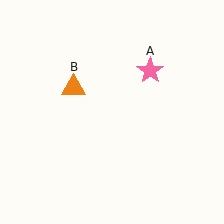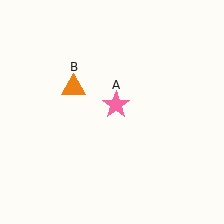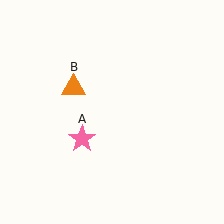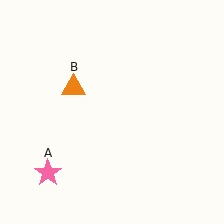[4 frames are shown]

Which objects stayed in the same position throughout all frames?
Orange triangle (object B) remained stationary.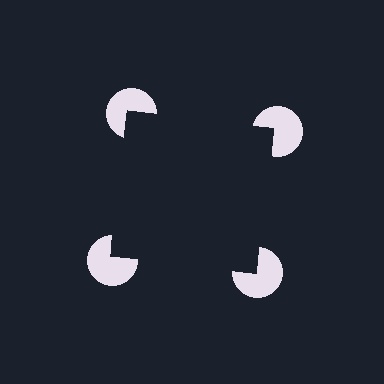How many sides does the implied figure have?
4 sides.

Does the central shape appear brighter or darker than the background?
It typically appears slightly darker than the background, even though no actual brightness change is drawn.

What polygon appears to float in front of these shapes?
An illusory square — its edges are inferred from the aligned wedge cuts in the pac-man discs, not physically drawn.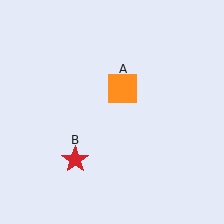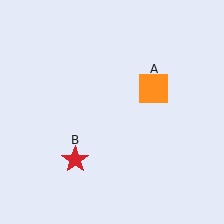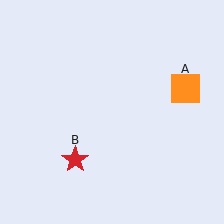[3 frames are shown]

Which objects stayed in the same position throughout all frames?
Red star (object B) remained stationary.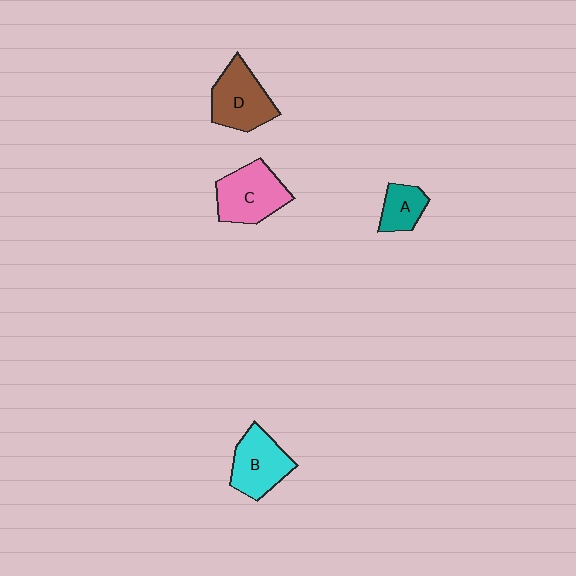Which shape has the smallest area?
Shape A (teal).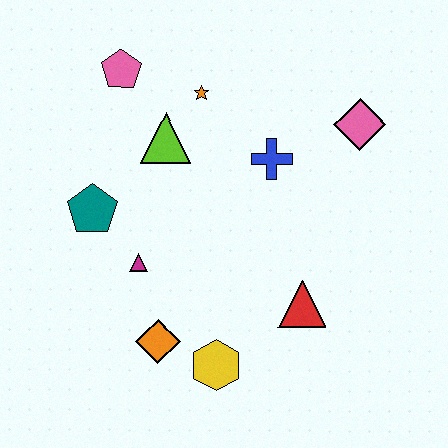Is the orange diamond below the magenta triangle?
Yes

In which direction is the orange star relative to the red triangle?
The orange star is above the red triangle.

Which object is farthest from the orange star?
The yellow hexagon is farthest from the orange star.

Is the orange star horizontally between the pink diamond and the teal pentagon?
Yes